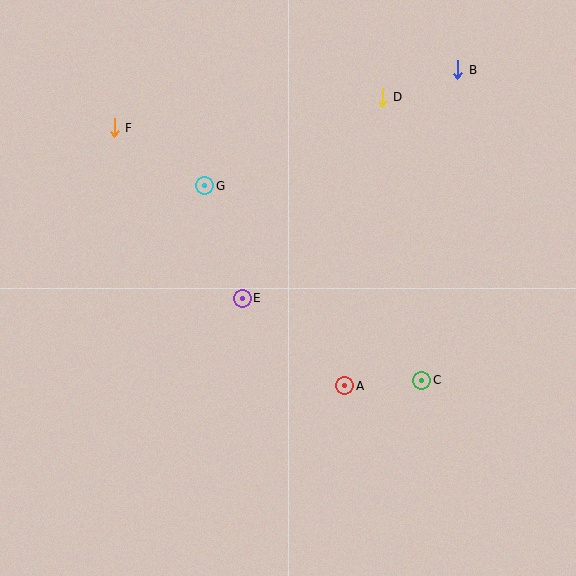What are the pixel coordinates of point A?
Point A is at (345, 386).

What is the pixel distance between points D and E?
The distance between D and E is 245 pixels.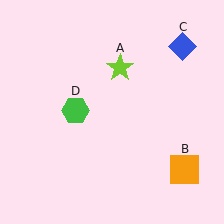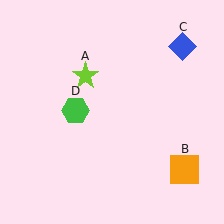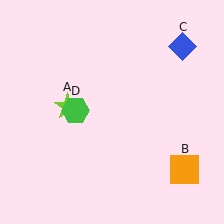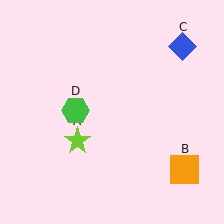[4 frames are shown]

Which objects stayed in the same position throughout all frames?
Orange square (object B) and blue diamond (object C) and green hexagon (object D) remained stationary.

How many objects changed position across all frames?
1 object changed position: lime star (object A).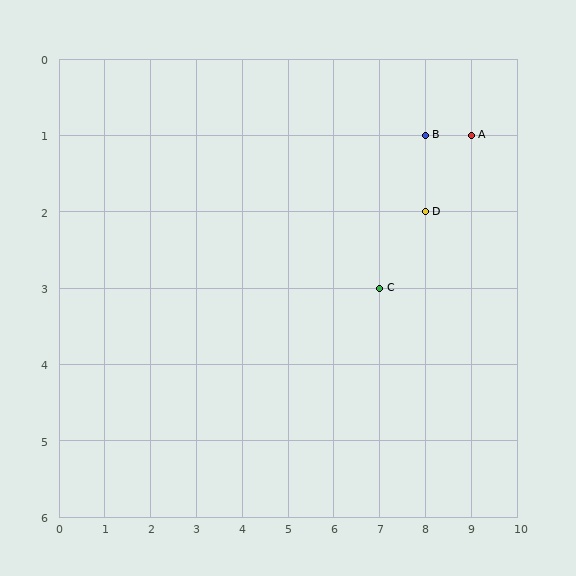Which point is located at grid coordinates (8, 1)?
Point B is at (8, 1).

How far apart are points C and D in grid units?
Points C and D are 1 column and 1 row apart (about 1.4 grid units diagonally).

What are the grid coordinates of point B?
Point B is at grid coordinates (8, 1).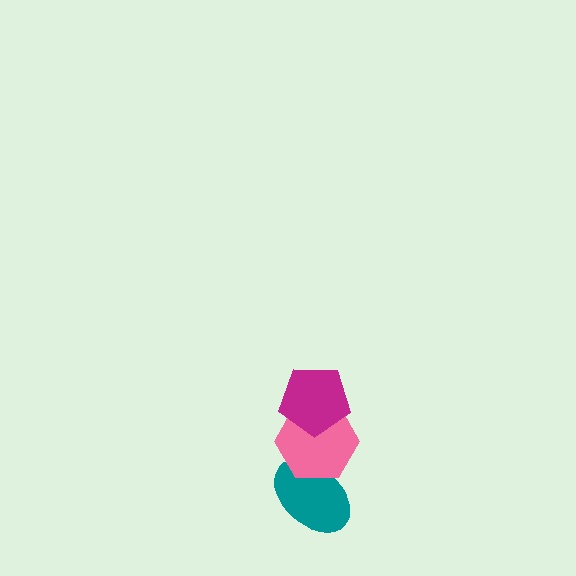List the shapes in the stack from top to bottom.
From top to bottom: the magenta pentagon, the pink hexagon, the teal ellipse.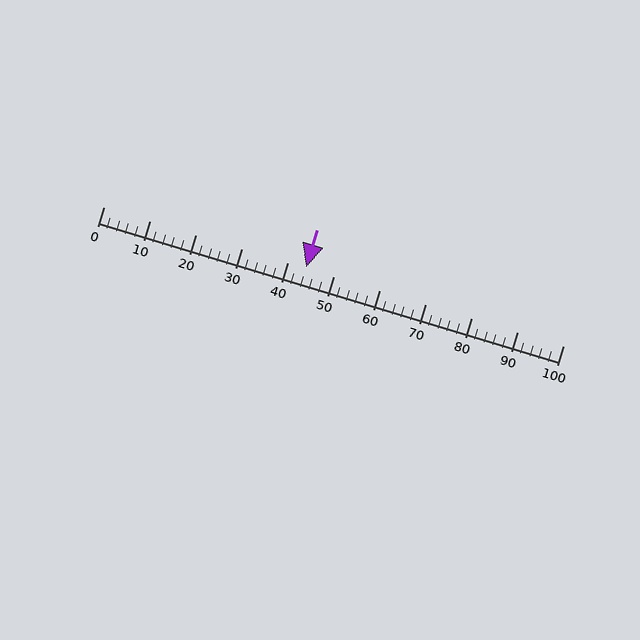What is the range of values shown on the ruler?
The ruler shows values from 0 to 100.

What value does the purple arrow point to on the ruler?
The purple arrow points to approximately 44.